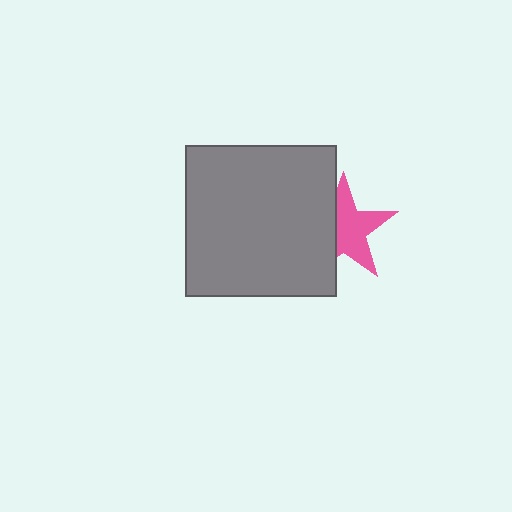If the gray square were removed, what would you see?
You would see the complete pink star.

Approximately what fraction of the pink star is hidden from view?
Roughly 39% of the pink star is hidden behind the gray square.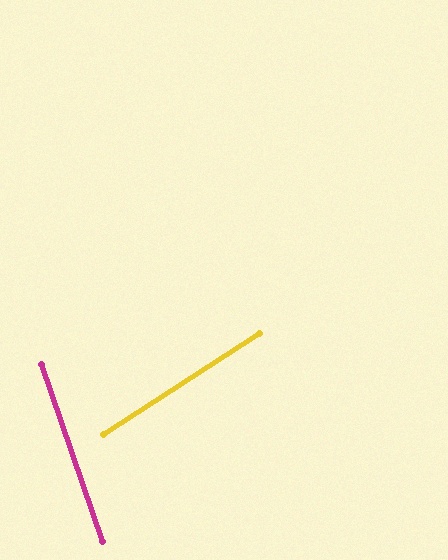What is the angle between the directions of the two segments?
Approximately 76 degrees.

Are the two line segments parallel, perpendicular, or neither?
Neither parallel nor perpendicular — they differ by about 76°.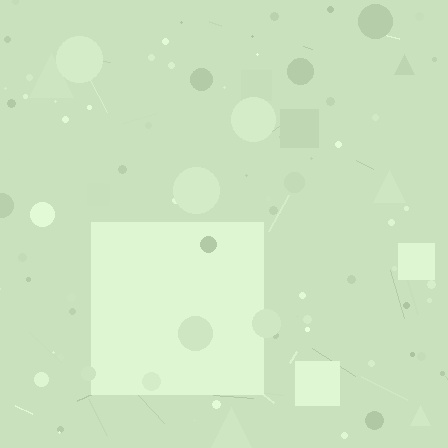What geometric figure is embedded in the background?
A square is embedded in the background.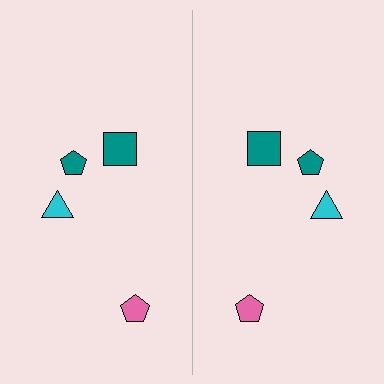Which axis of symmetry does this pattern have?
The pattern has a vertical axis of symmetry running through the center of the image.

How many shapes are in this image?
There are 8 shapes in this image.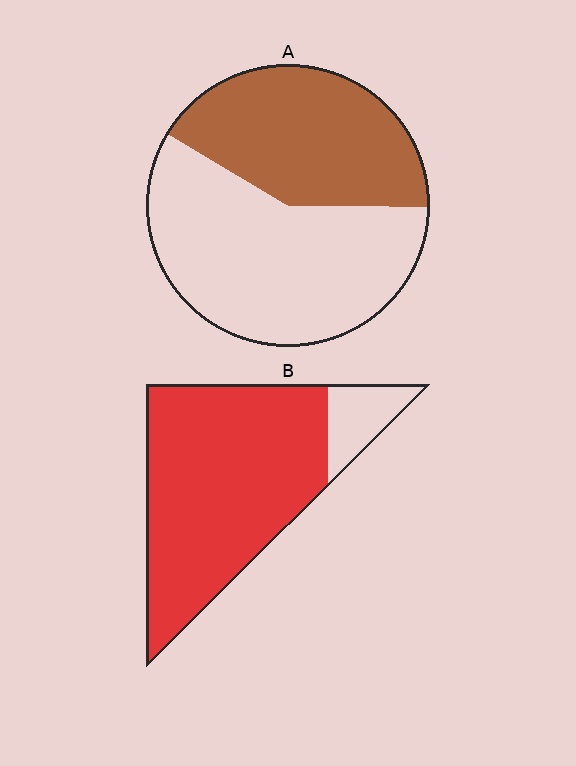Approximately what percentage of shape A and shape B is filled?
A is approximately 40% and B is approximately 85%.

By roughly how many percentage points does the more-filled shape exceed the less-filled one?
By roughly 45 percentage points (B over A).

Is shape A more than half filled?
No.